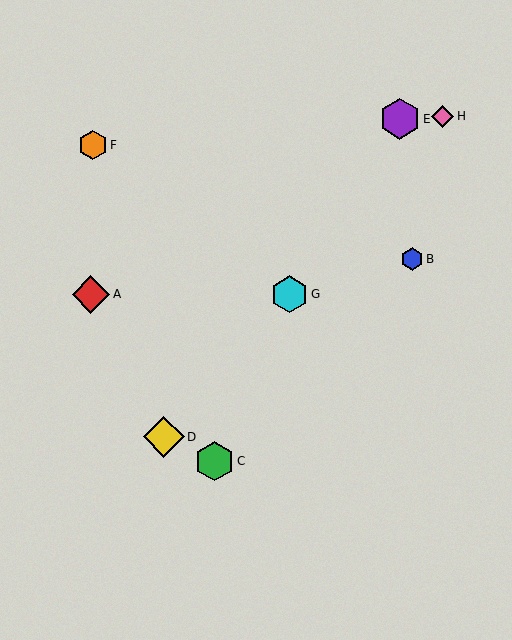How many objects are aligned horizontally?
2 objects (A, G) are aligned horizontally.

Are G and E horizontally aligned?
No, G is at y≈294 and E is at y≈119.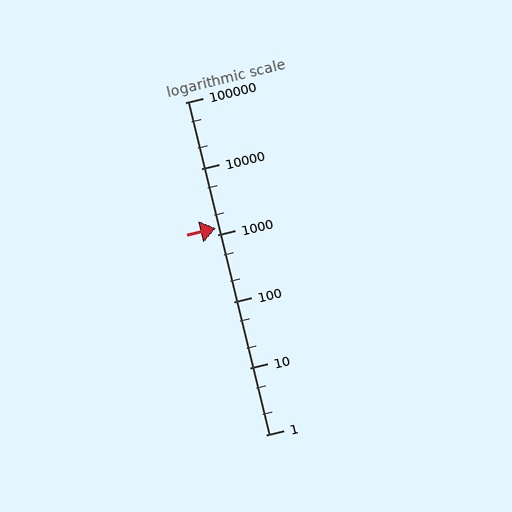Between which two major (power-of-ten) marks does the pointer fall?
The pointer is between 1000 and 10000.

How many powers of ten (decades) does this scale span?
The scale spans 5 decades, from 1 to 100000.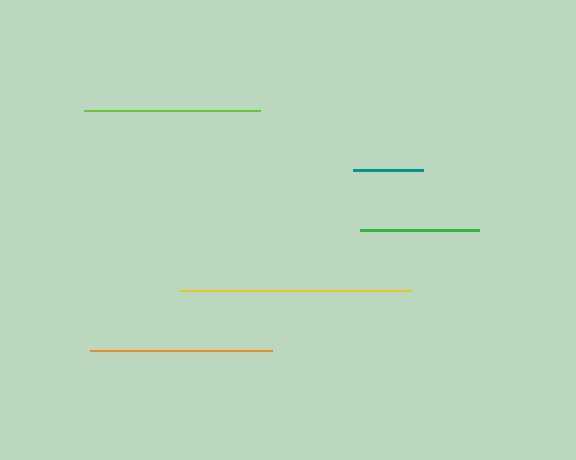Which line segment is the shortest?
The teal line is the shortest at approximately 70 pixels.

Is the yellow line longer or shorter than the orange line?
The yellow line is longer than the orange line.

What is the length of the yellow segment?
The yellow segment is approximately 233 pixels long.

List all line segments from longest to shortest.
From longest to shortest: yellow, orange, lime, green, teal.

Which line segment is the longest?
The yellow line is the longest at approximately 233 pixels.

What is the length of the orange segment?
The orange segment is approximately 182 pixels long.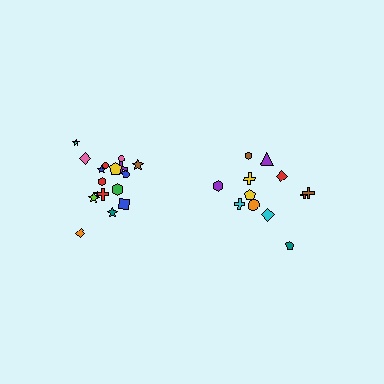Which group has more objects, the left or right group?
The left group.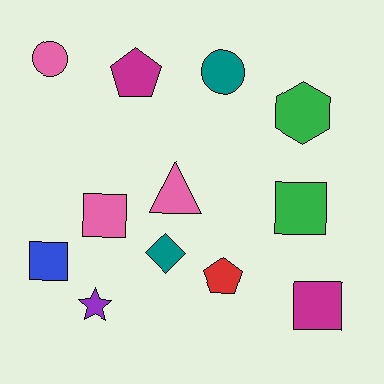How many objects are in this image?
There are 12 objects.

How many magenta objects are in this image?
There are 2 magenta objects.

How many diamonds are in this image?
There is 1 diamond.